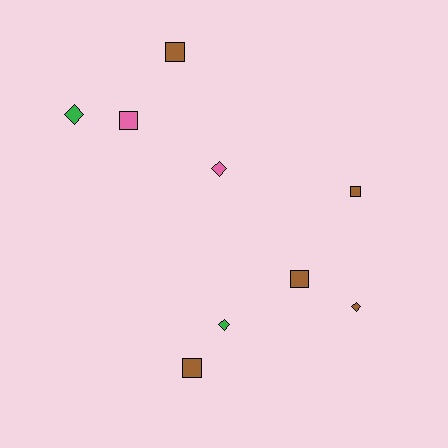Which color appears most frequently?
Brown, with 5 objects.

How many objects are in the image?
There are 9 objects.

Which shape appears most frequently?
Square, with 5 objects.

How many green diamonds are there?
There are 2 green diamonds.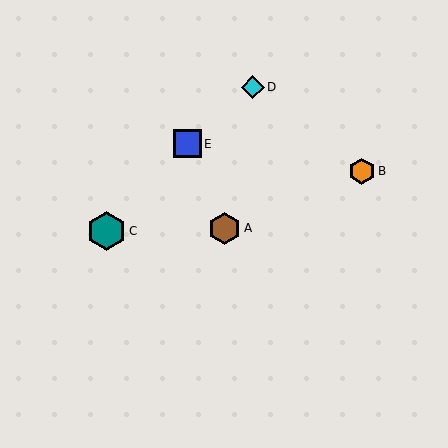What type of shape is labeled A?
Shape A is a brown hexagon.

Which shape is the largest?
The teal hexagon (labeled C) is the largest.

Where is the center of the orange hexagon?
The center of the orange hexagon is at (362, 171).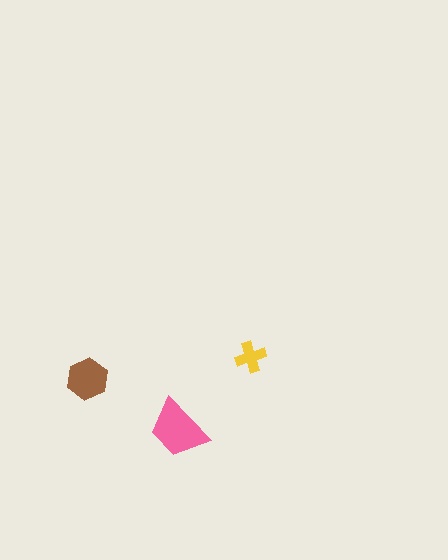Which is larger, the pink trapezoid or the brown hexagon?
The pink trapezoid.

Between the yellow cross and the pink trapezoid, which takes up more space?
The pink trapezoid.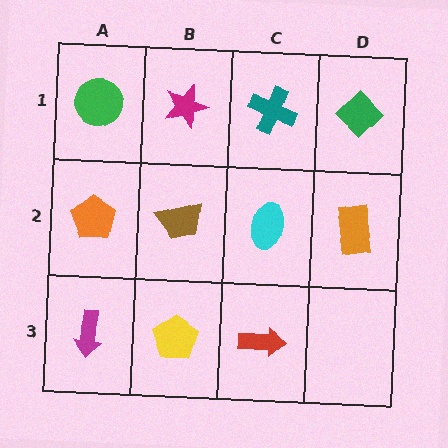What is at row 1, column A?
A green circle.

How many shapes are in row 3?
3 shapes.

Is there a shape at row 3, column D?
No, that cell is empty.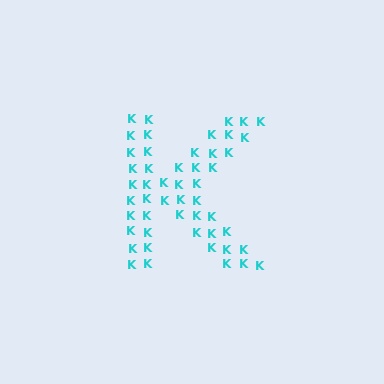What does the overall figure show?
The overall figure shows the letter K.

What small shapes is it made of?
It is made of small letter K's.